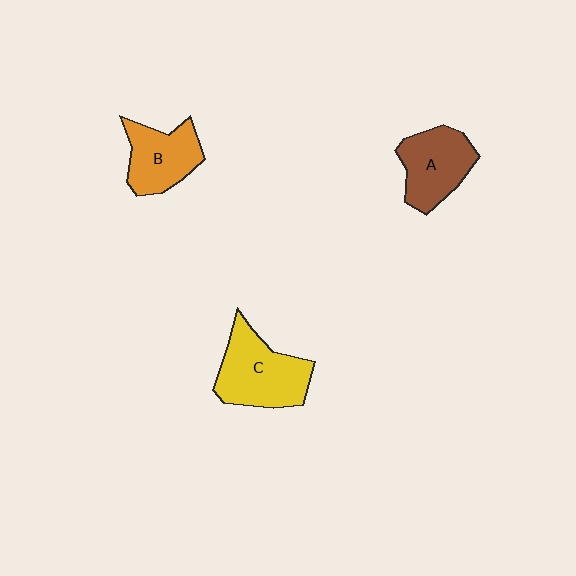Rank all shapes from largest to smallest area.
From largest to smallest: C (yellow), A (brown), B (orange).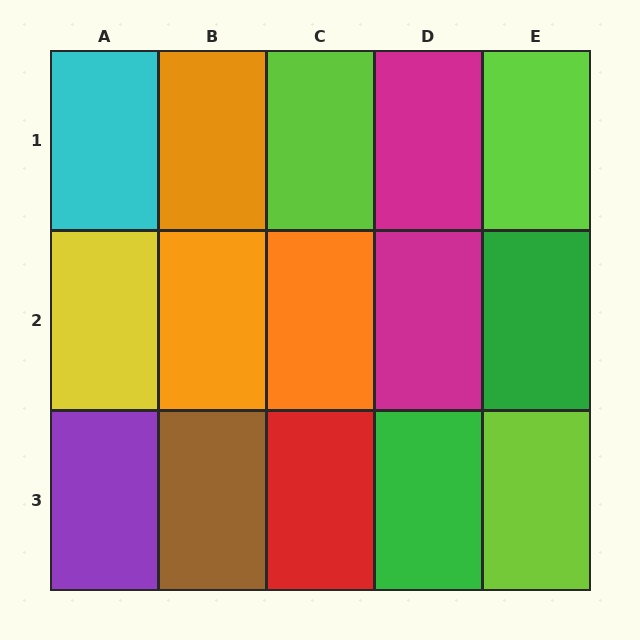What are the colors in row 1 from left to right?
Cyan, orange, lime, magenta, lime.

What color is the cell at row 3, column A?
Purple.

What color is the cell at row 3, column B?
Brown.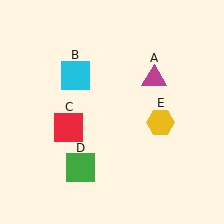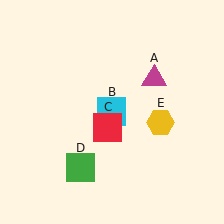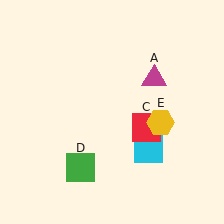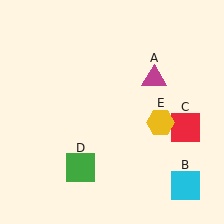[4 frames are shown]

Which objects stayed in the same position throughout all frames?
Magenta triangle (object A) and green square (object D) and yellow hexagon (object E) remained stationary.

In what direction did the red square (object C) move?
The red square (object C) moved right.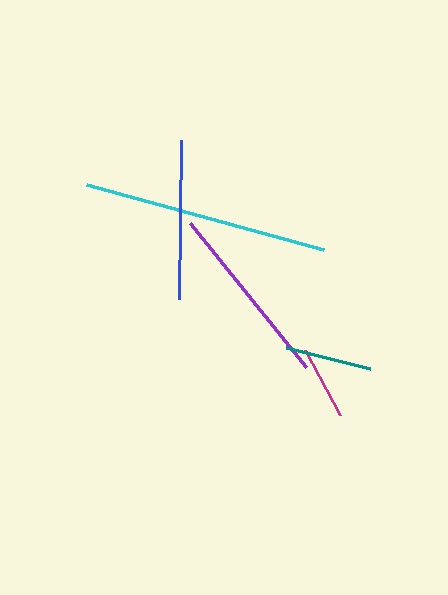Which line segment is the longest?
The cyan line is the longest at approximately 245 pixels.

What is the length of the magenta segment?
The magenta segment is approximately 74 pixels long.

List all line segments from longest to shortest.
From longest to shortest: cyan, purple, blue, teal, magenta.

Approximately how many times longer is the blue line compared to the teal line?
The blue line is approximately 1.8 times the length of the teal line.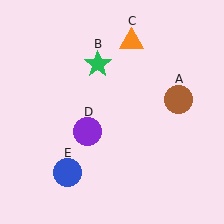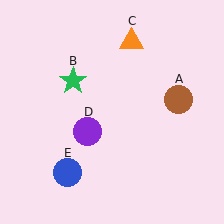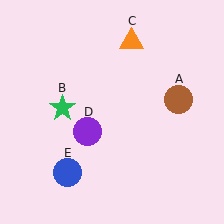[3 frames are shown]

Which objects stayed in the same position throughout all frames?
Brown circle (object A) and orange triangle (object C) and purple circle (object D) and blue circle (object E) remained stationary.